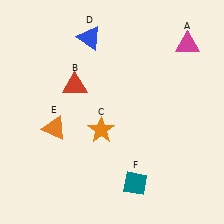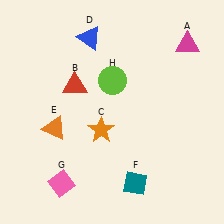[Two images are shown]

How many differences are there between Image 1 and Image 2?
There are 2 differences between the two images.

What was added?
A pink diamond (G), a lime circle (H) were added in Image 2.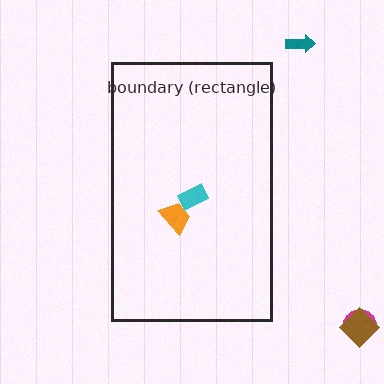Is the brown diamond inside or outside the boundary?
Outside.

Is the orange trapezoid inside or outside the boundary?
Inside.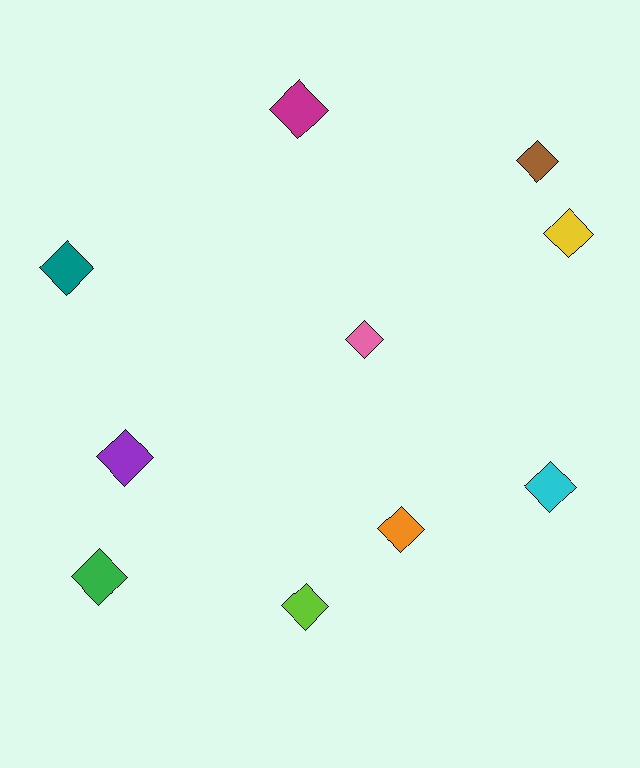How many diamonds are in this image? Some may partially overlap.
There are 10 diamonds.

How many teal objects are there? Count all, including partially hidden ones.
There is 1 teal object.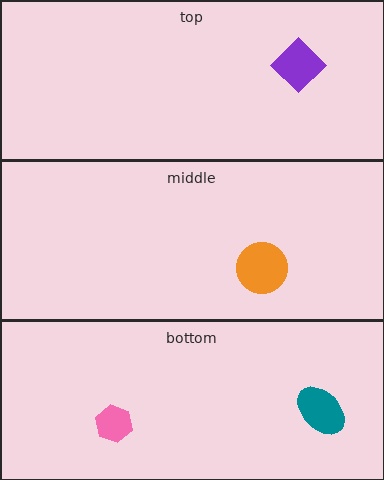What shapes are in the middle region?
The orange circle.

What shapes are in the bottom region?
The pink hexagon, the teal ellipse.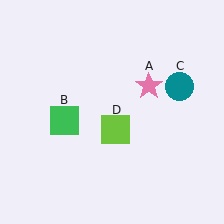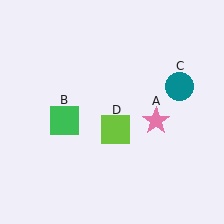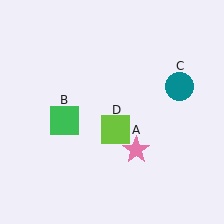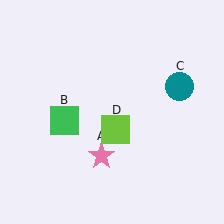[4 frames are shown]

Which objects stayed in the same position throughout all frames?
Green square (object B) and teal circle (object C) and lime square (object D) remained stationary.